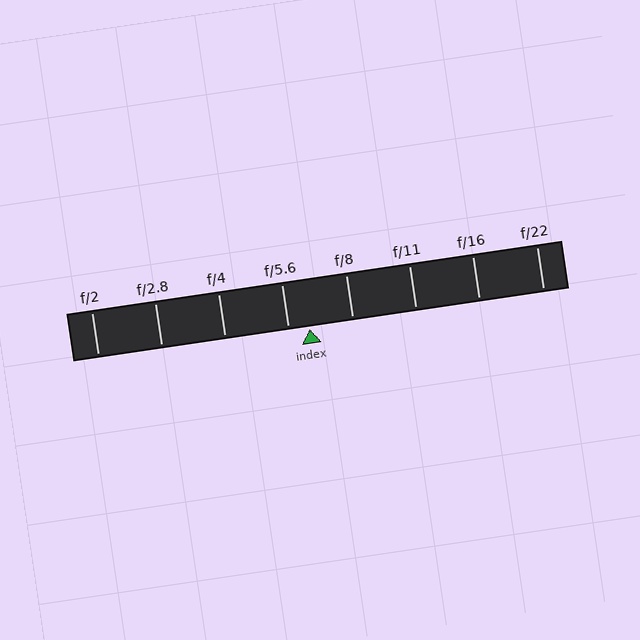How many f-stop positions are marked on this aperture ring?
There are 8 f-stop positions marked.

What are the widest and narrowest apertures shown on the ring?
The widest aperture shown is f/2 and the narrowest is f/22.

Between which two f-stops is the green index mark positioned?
The index mark is between f/5.6 and f/8.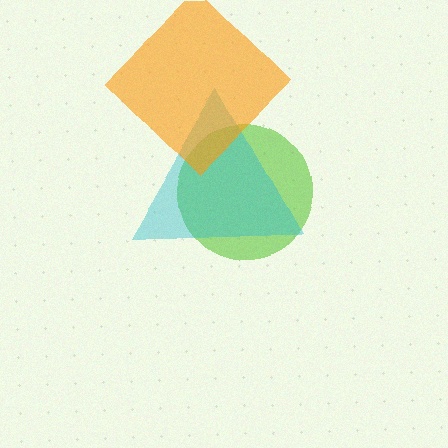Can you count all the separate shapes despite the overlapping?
Yes, there are 3 separate shapes.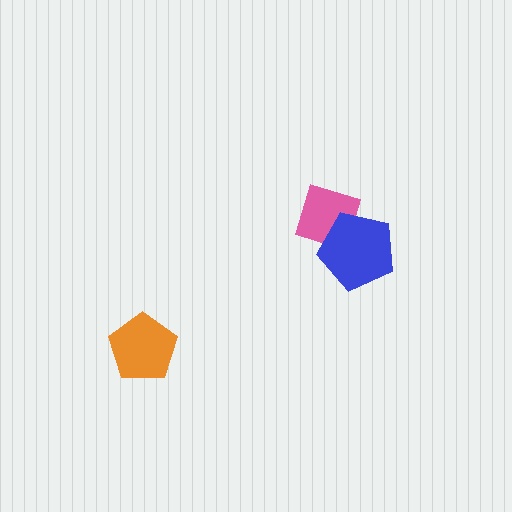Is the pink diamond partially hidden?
Yes, it is partially covered by another shape.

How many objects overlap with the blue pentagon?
1 object overlaps with the blue pentagon.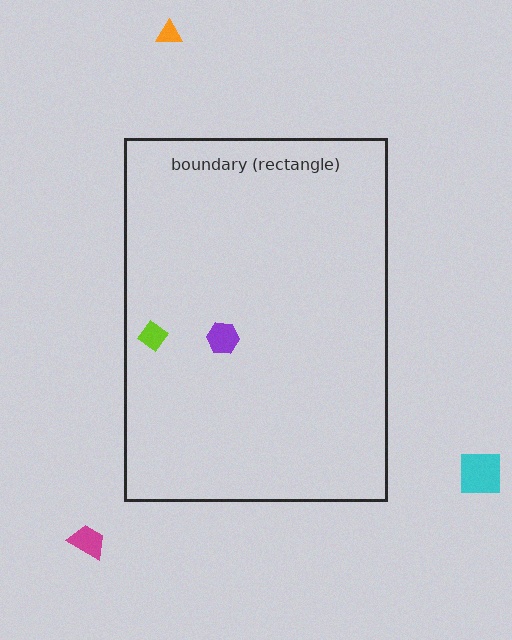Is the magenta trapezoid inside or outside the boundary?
Outside.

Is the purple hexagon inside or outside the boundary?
Inside.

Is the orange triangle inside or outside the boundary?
Outside.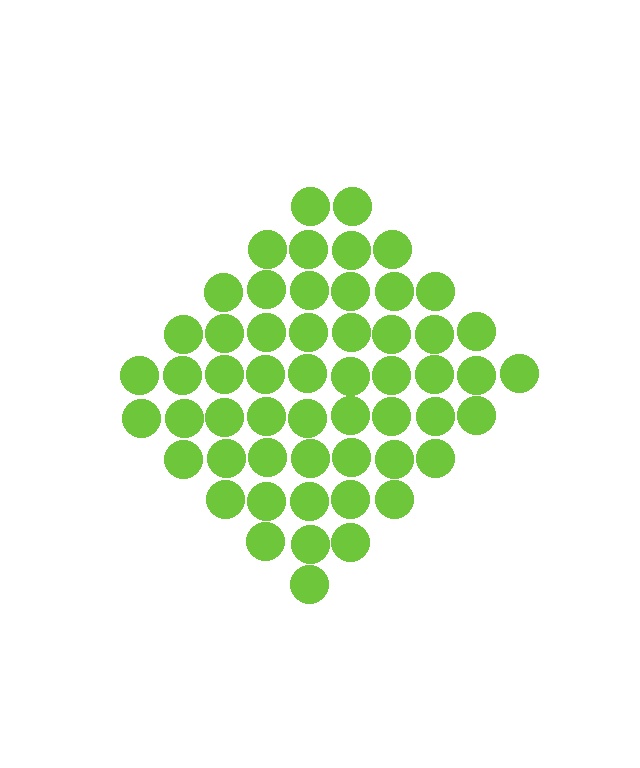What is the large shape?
The large shape is a diamond.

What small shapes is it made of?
It is made of small circles.